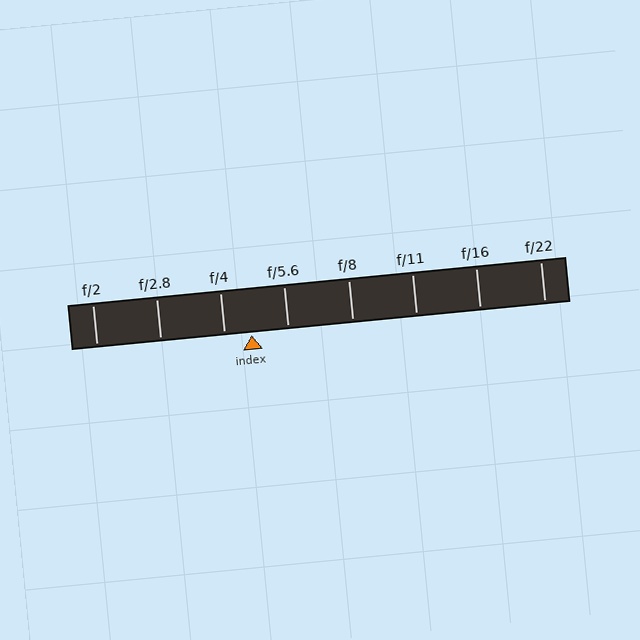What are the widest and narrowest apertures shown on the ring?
The widest aperture shown is f/2 and the narrowest is f/22.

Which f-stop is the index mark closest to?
The index mark is closest to f/4.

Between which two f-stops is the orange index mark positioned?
The index mark is between f/4 and f/5.6.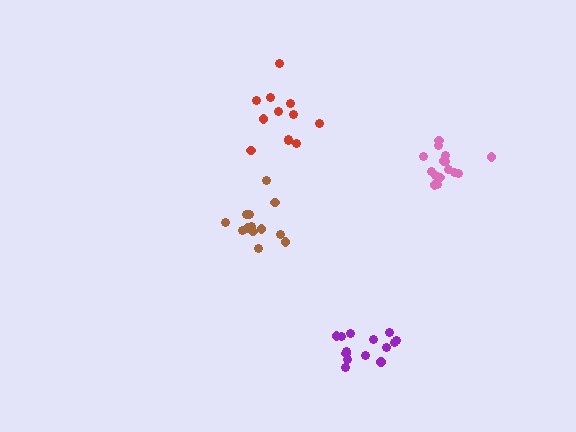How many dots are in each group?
Group 1: 15 dots, Group 2: 13 dots, Group 3: 12 dots, Group 4: 14 dots (54 total).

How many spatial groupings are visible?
There are 4 spatial groupings.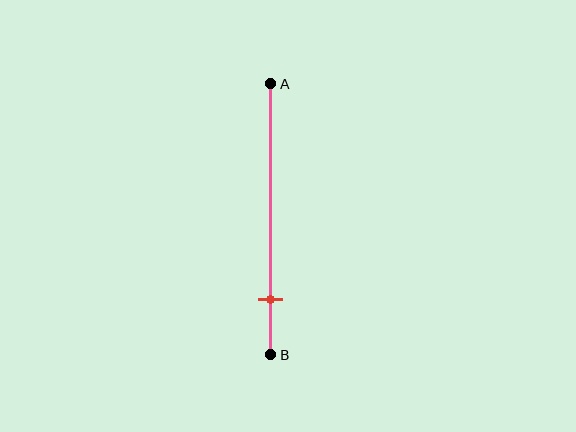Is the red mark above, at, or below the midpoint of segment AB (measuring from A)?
The red mark is below the midpoint of segment AB.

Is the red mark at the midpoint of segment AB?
No, the mark is at about 80% from A, not at the 50% midpoint.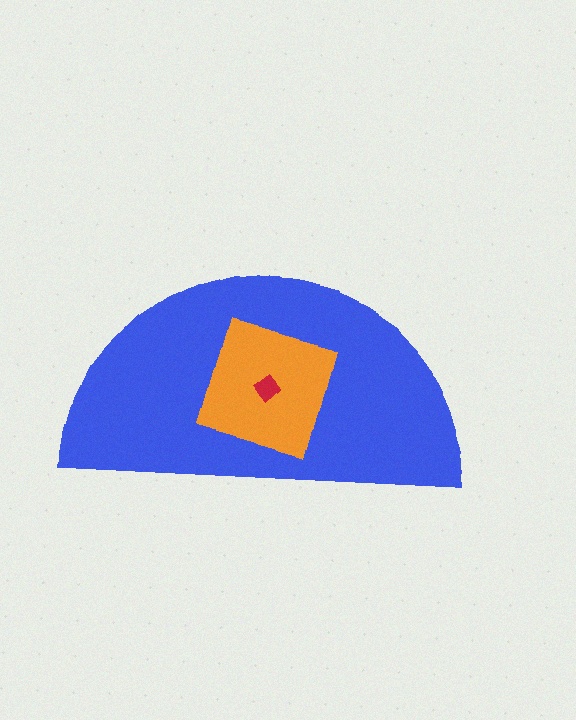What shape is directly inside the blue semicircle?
The orange square.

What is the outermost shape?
The blue semicircle.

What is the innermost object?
The red diamond.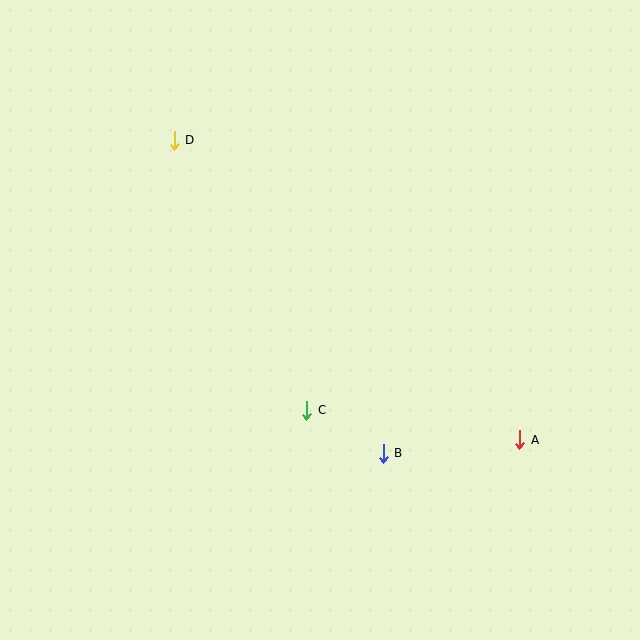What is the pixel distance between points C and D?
The distance between C and D is 301 pixels.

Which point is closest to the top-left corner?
Point D is closest to the top-left corner.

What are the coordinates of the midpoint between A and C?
The midpoint between A and C is at (413, 425).